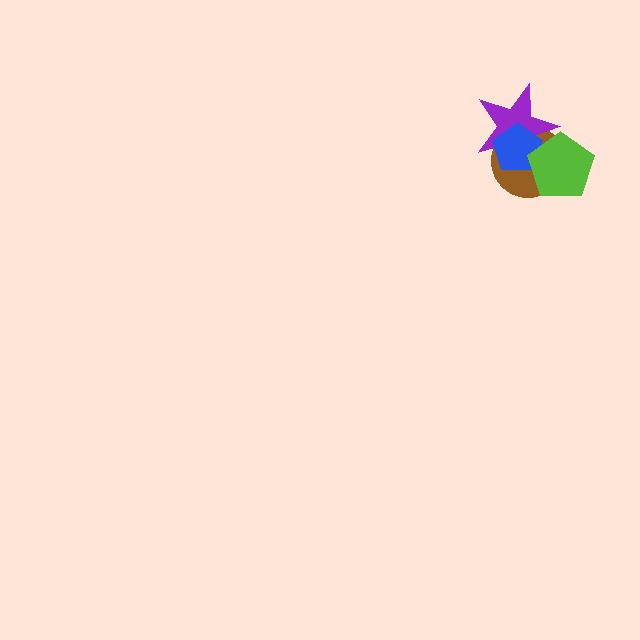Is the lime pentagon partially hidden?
No, no other shape covers it.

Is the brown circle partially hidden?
Yes, it is partially covered by another shape.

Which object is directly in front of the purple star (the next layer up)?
The blue pentagon is directly in front of the purple star.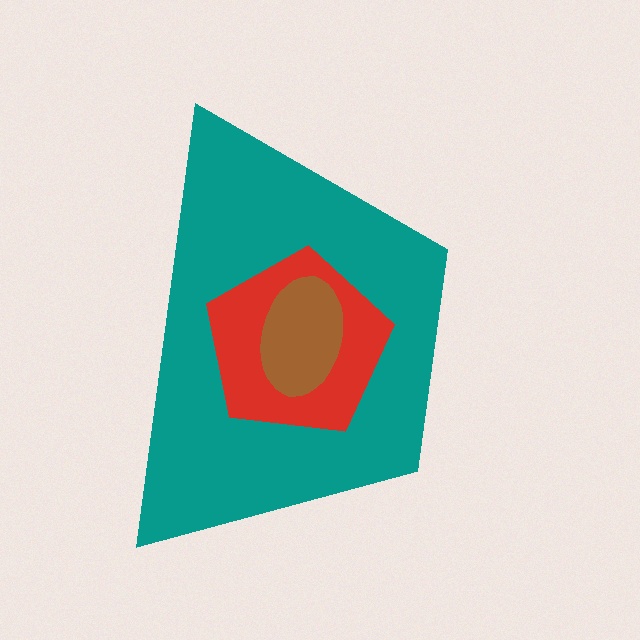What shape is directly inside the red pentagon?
The brown ellipse.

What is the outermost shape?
The teal trapezoid.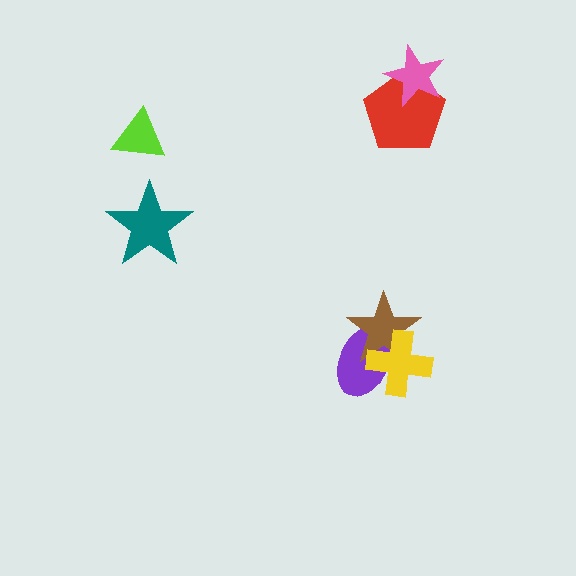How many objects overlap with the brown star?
2 objects overlap with the brown star.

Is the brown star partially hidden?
Yes, it is partially covered by another shape.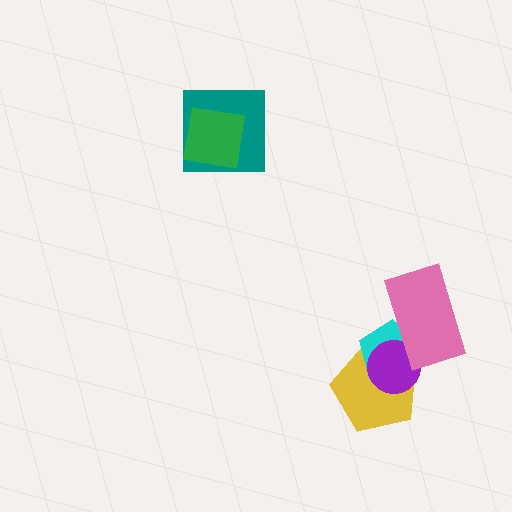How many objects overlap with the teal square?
1 object overlaps with the teal square.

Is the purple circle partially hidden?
Yes, it is partially covered by another shape.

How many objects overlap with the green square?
1 object overlaps with the green square.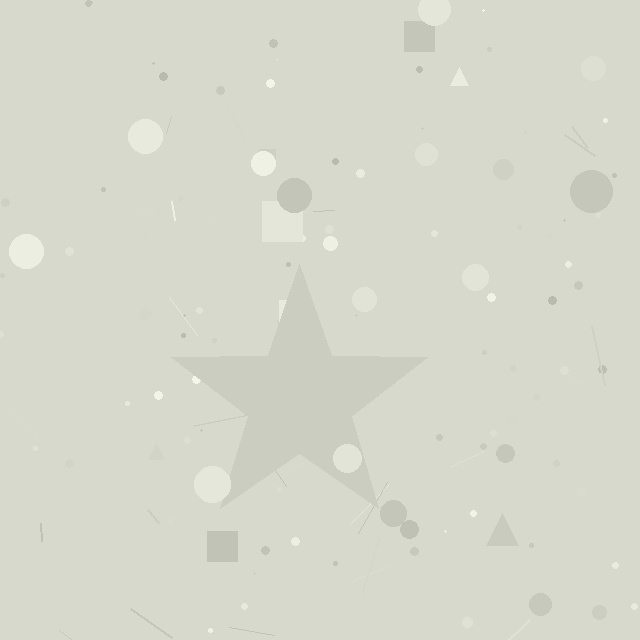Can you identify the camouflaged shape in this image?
The camouflaged shape is a star.